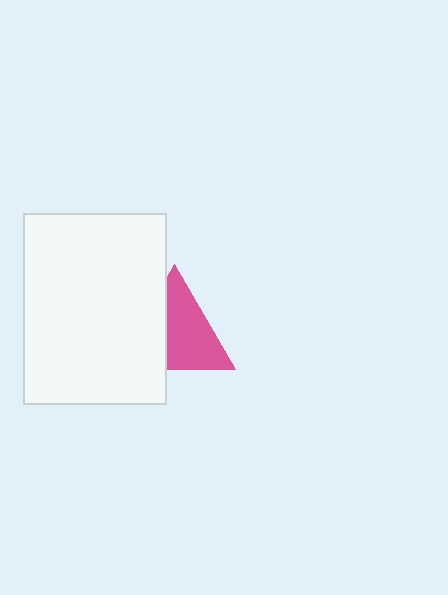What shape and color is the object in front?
The object in front is a white rectangle.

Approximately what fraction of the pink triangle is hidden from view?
Roughly 39% of the pink triangle is hidden behind the white rectangle.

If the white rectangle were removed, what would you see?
You would see the complete pink triangle.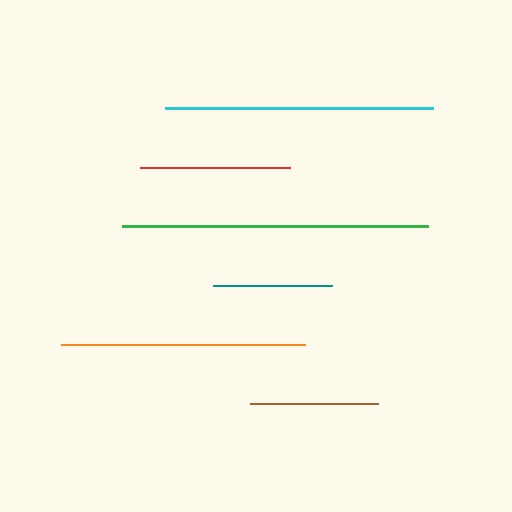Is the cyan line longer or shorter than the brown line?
The cyan line is longer than the brown line.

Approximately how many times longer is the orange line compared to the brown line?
The orange line is approximately 1.9 times the length of the brown line.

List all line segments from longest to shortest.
From longest to shortest: green, cyan, orange, red, brown, teal.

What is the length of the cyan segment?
The cyan segment is approximately 269 pixels long.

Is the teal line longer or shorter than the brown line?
The brown line is longer than the teal line.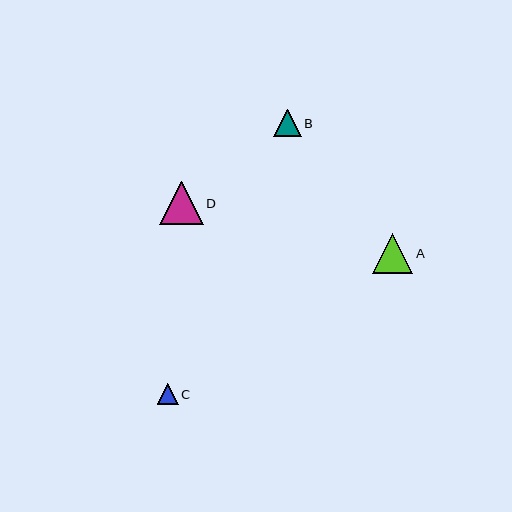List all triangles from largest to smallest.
From largest to smallest: D, A, B, C.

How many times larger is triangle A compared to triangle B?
Triangle A is approximately 1.5 times the size of triangle B.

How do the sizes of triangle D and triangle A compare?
Triangle D and triangle A are approximately the same size.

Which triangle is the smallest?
Triangle C is the smallest with a size of approximately 21 pixels.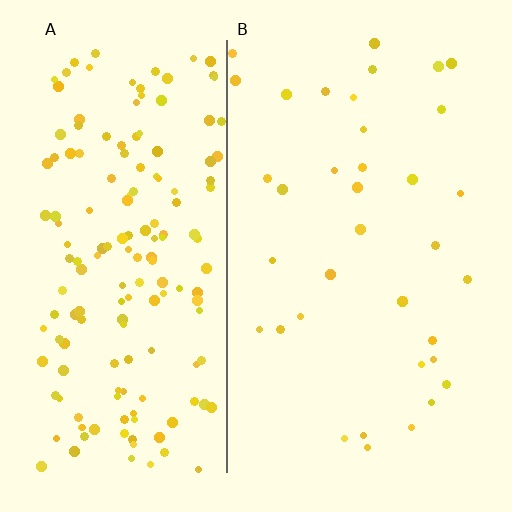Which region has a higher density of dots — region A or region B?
A (the left).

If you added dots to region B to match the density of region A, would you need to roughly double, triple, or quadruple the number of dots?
Approximately quadruple.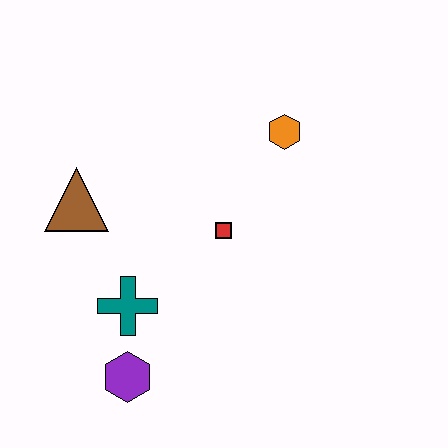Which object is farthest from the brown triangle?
The orange hexagon is farthest from the brown triangle.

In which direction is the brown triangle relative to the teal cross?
The brown triangle is above the teal cross.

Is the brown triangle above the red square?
Yes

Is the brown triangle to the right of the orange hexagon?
No